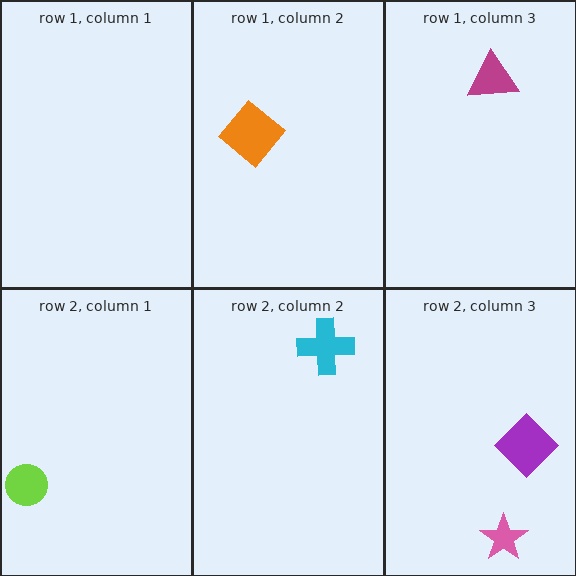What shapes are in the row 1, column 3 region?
The magenta triangle.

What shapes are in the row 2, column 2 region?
The cyan cross.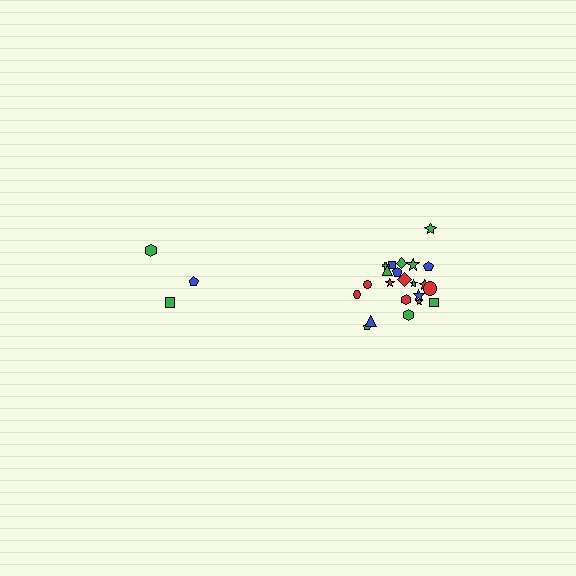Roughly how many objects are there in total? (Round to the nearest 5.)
Roughly 25 objects in total.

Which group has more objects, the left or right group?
The right group.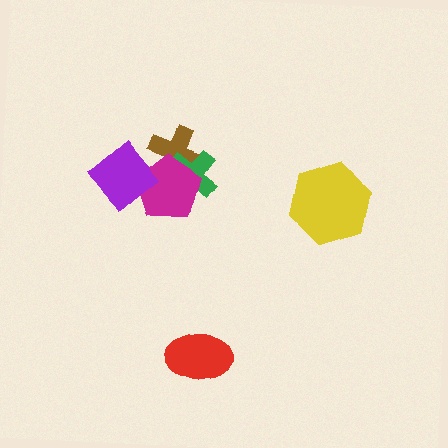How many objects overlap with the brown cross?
2 objects overlap with the brown cross.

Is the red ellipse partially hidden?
No, no other shape covers it.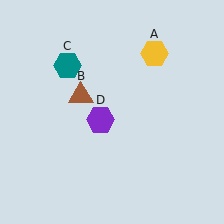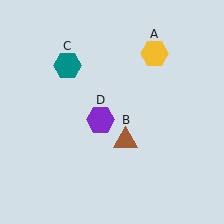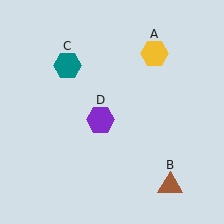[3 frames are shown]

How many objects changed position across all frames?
1 object changed position: brown triangle (object B).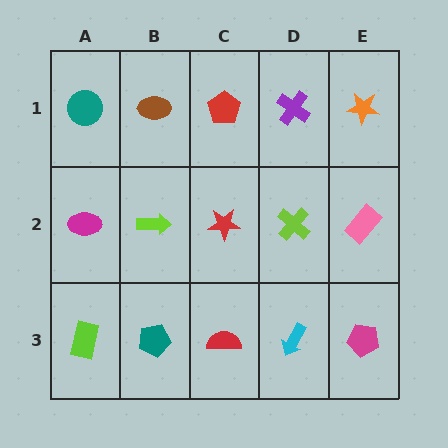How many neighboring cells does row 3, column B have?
3.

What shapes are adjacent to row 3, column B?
A lime arrow (row 2, column B), a lime rectangle (row 3, column A), a red semicircle (row 3, column C).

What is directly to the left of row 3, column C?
A teal pentagon.